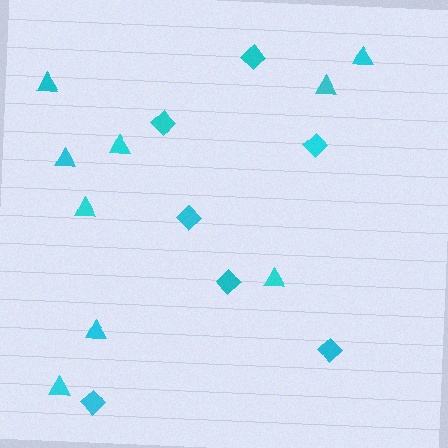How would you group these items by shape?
There are 2 groups: one group of diamonds (7) and one group of triangles (9).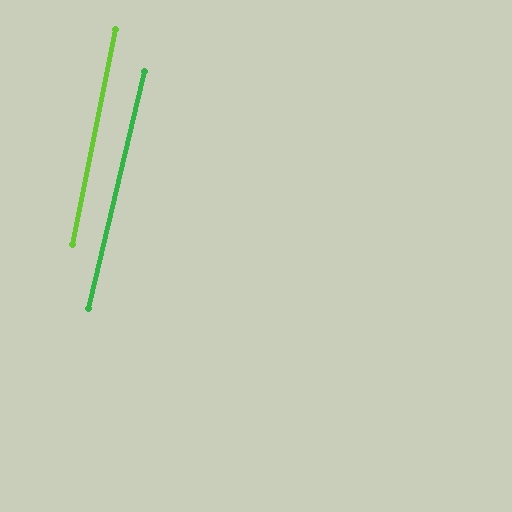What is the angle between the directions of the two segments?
Approximately 2 degrees.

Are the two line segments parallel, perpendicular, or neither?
Parallel — their directions differ by only 1.9°.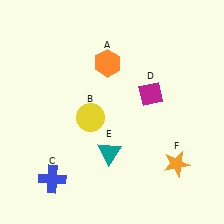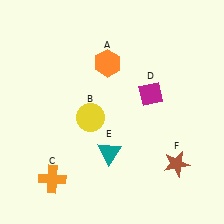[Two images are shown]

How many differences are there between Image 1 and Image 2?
There are 2 differences between the two images.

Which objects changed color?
C changed from blue to orange. F changed from orange to brown.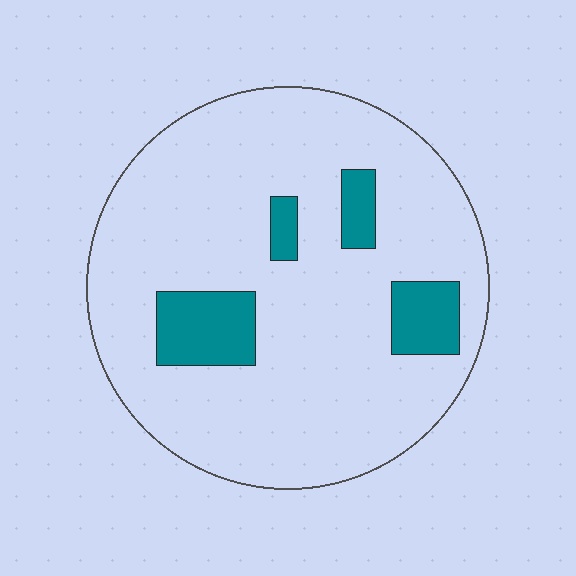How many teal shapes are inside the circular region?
4.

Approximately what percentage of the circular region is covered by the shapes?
Approximately 15%.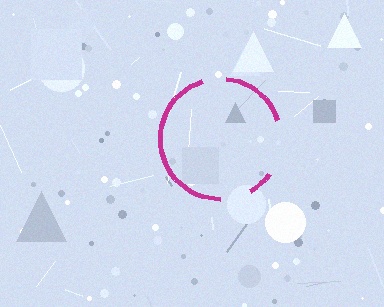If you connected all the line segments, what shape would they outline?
They would outline a circle.